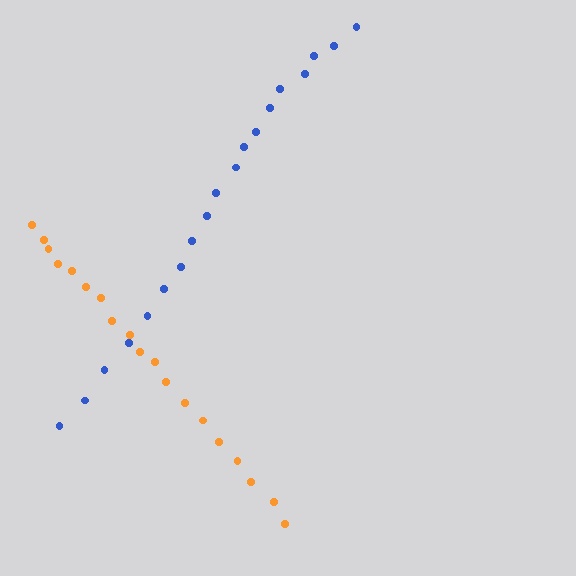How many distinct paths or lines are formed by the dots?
There are 2 distinct paths.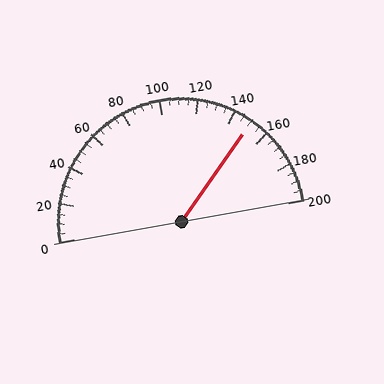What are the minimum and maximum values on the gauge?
The gauge ranges from 0 to 200.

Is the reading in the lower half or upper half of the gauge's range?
The reading is in the upper half of the range (0 to 200).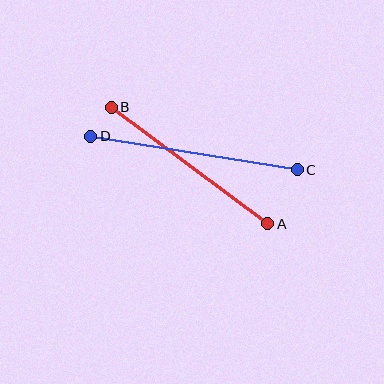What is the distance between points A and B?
The distance is approximately 195 pixels.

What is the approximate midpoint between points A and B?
The midpoint is at approximately (189, 166) pixels.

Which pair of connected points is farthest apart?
Points C and D are farthest apart.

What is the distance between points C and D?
The distance is approximately 209 pixels.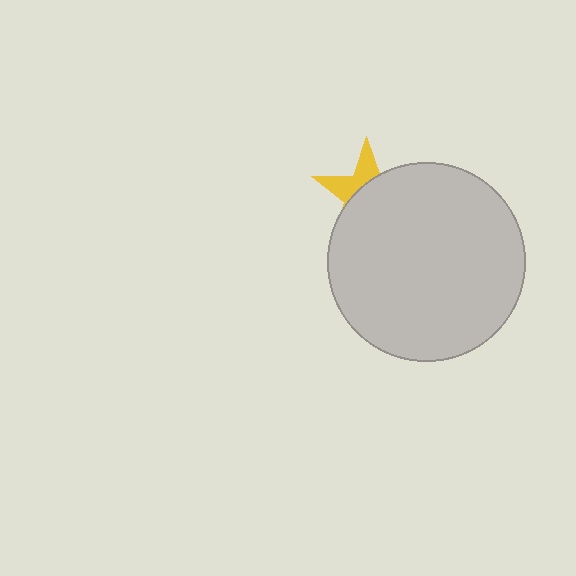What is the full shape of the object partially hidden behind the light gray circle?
The partially hidden object is a yellow star.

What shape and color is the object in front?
The object in front is a light gray circle.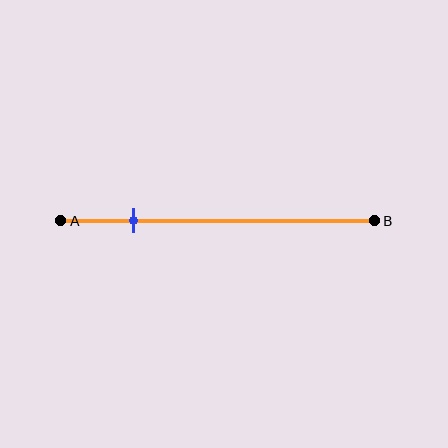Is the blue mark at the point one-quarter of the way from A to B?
Yes, the mark is approximately at the one-quarter point.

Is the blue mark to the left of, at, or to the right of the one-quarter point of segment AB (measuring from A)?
The blue mark is approximately at the one-quarter point of segment AB.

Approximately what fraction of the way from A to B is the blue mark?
The blue mark is approximately 25% of the way from A to B.